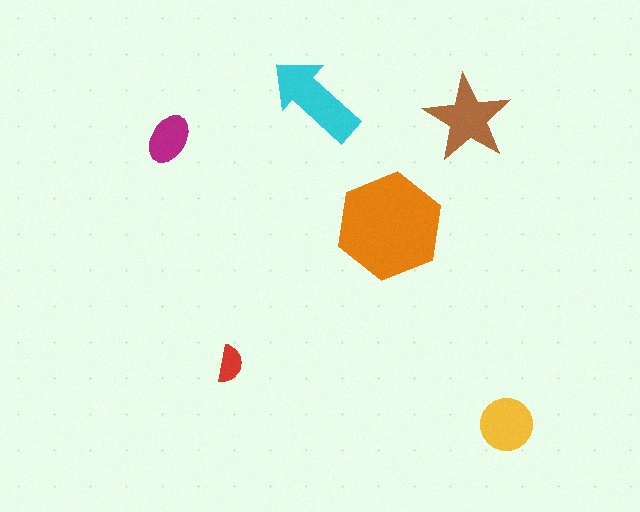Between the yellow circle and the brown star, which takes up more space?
The brown star.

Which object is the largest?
The orange hexagon.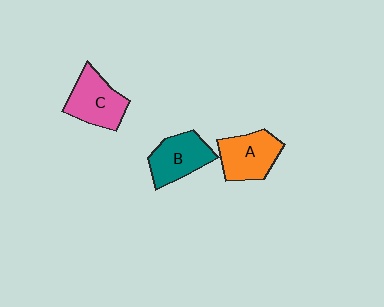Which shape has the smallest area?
Shape B (teal).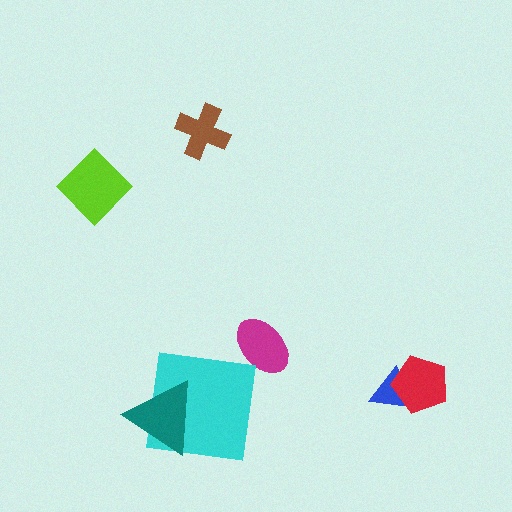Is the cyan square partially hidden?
Yes, it is partially covered by another shape.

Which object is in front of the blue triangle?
The red pentagon is in front of the blue triangle.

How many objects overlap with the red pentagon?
1 object overlaps with the red pentagon.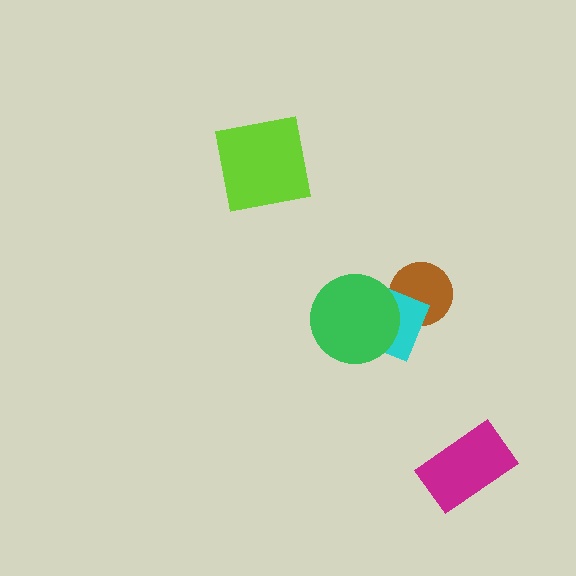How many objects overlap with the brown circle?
1 object overlaps with the brown circle.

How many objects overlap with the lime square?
0 objects overlap with the lime square.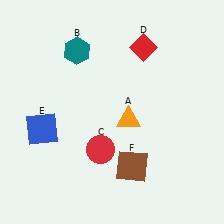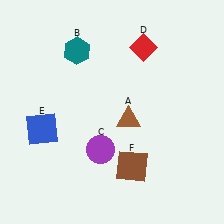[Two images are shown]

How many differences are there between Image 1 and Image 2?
There are 2 differences between the two images.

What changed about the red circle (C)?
In Image 1, C is red. In Image 2, it changed to purple.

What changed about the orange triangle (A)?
In Image 1, A is orange. In Image 2, it changed to brown.